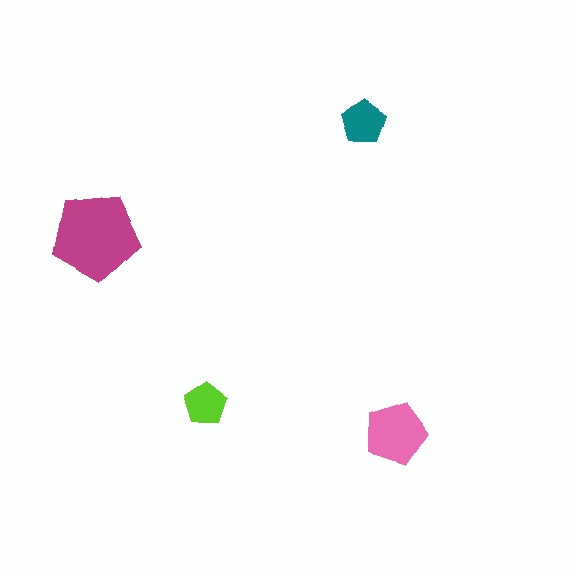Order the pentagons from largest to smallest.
the magenta one, the pink one, the teal one, the lime one.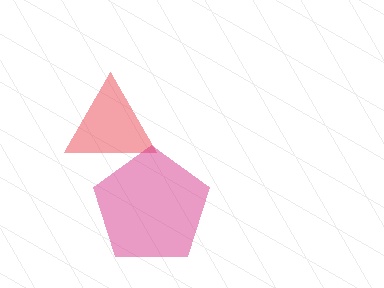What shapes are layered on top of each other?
The layered shapes are: a red triangle, a magenta pentagon.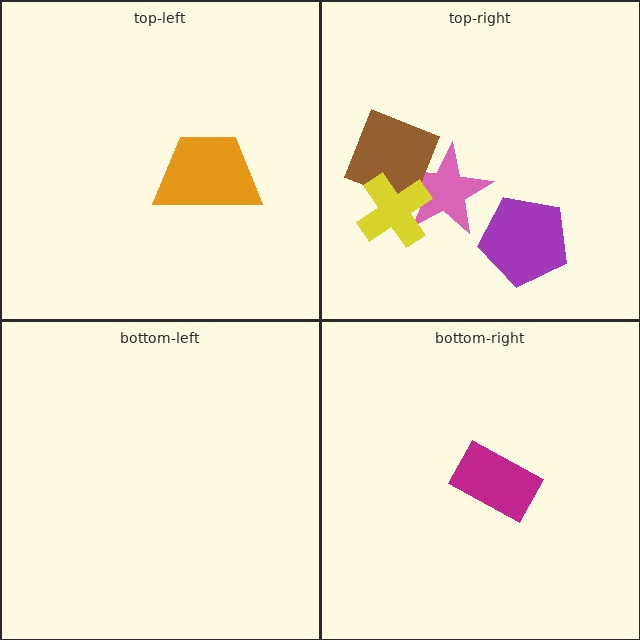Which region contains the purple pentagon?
The top-right region.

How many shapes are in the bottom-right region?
1.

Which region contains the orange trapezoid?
The top-left region.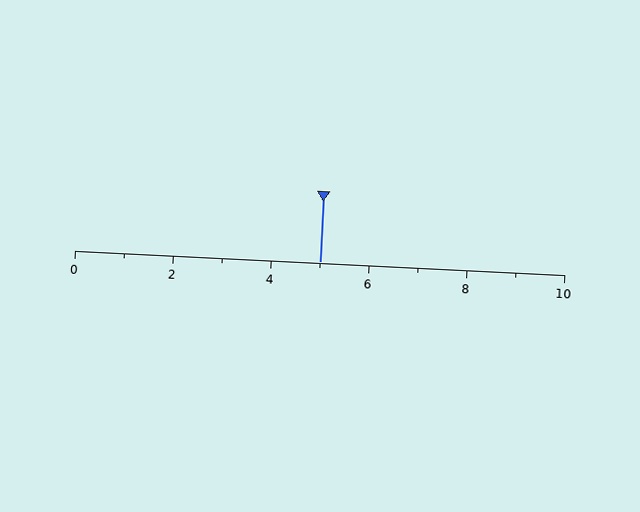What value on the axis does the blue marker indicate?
The marker indicates approximately 5.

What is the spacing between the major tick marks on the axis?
The major ticks are spaced 2 apart.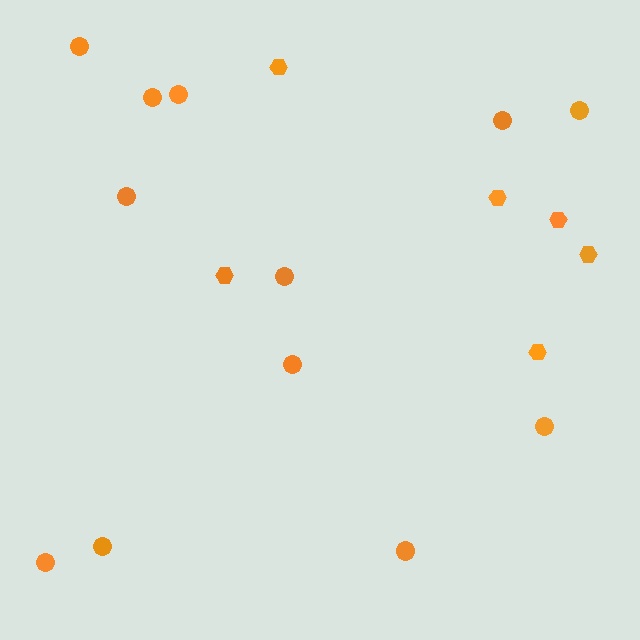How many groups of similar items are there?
There are 2 groups: one group of hexagons (6) and one group of circles (12).